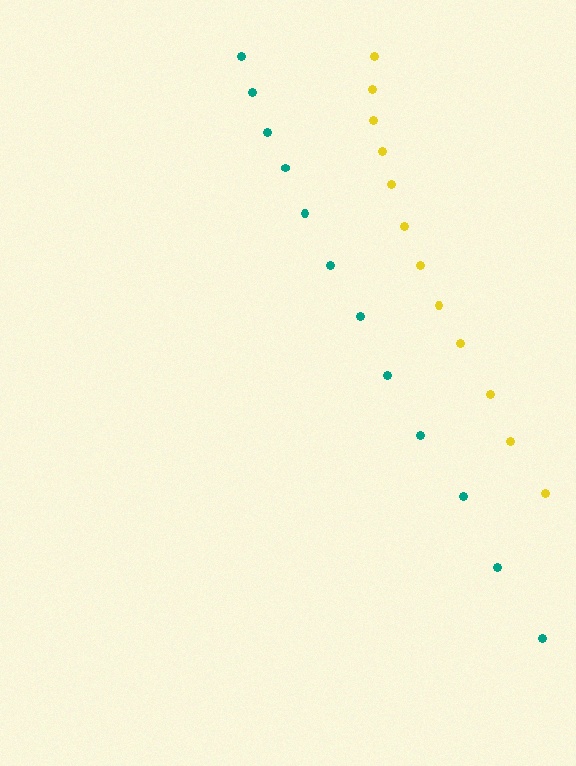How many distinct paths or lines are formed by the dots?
There are 2 distinct paths.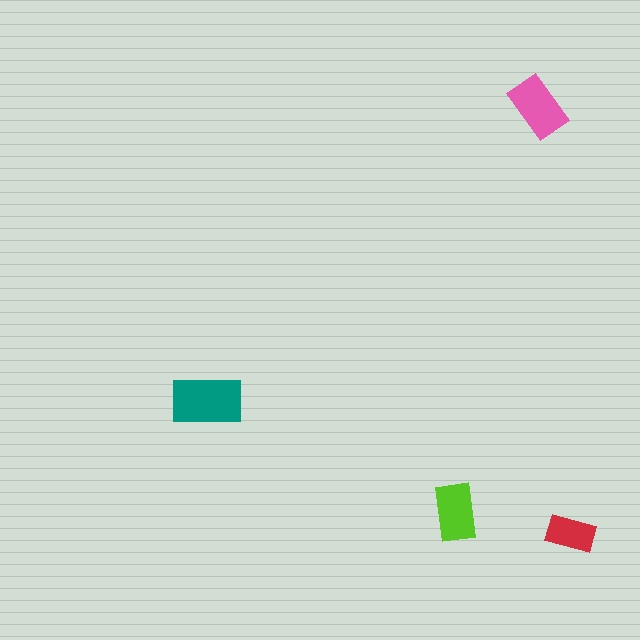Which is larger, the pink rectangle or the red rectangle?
The pink one.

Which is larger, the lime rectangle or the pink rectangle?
The pink one.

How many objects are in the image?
There are 4 objects in the image.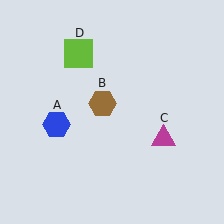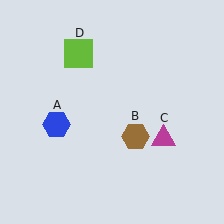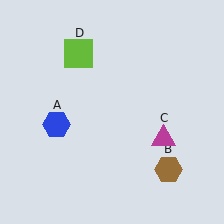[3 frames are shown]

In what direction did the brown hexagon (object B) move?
The brown hexagon (object B) moved down and to the right.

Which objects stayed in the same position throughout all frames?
Blue hexagon (object A) and magenta triangle (object C) and lime square (object D) remained stationary.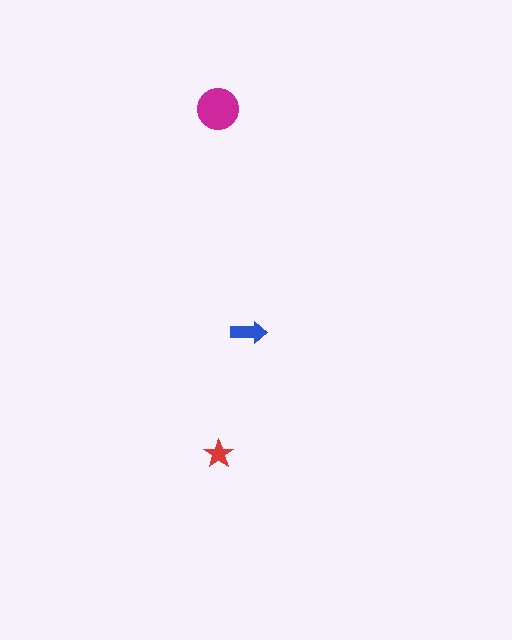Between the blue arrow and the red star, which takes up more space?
The blue arrow.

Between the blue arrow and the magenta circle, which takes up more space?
The magenta circle.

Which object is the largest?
The magenta circle.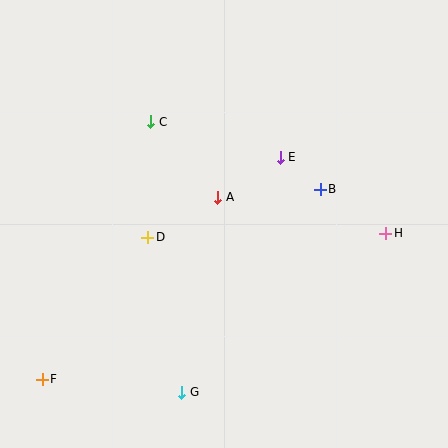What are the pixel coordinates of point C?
Point C is at (151, 122).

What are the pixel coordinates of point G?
Point G is at (182, 392).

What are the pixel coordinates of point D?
Point D is at (148, 237).